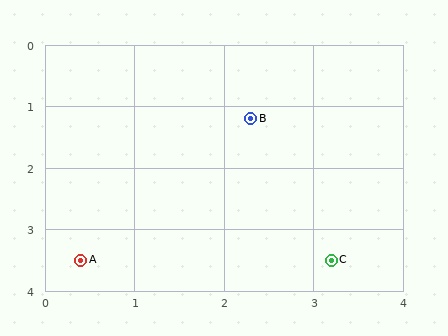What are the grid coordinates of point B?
Point B is at approximately (2.3, 1.2).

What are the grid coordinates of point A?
Point A is at approximately (0.4, 3.5).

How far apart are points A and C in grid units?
Points A and C are about 2.8 grid units apart.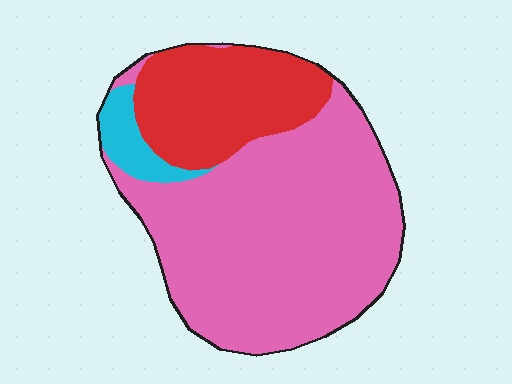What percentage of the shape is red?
Red takes up about one quarter (1/4) of the shape.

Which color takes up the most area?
Pink, at roughly 70%.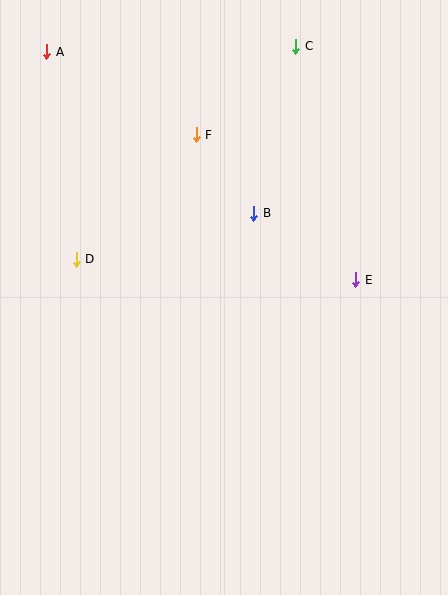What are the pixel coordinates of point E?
Point E is at (356, 280).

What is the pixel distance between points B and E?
The distance between B and E is 122 pixels.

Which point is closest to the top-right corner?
Point C is closest to the top-right corner.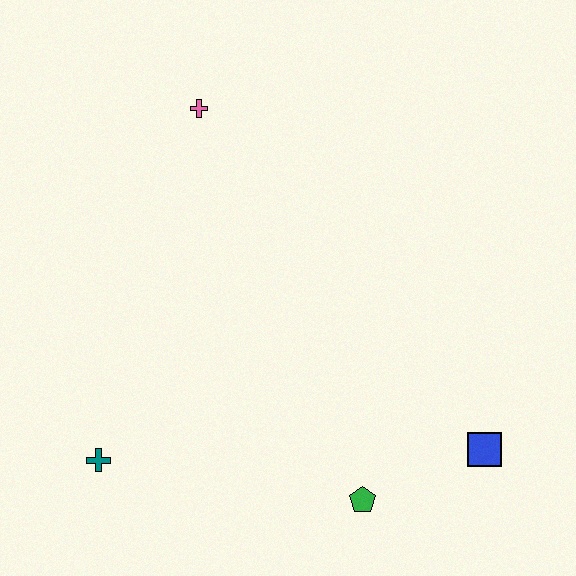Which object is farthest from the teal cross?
The blue square is farthest from the teal cross.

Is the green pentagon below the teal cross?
Yes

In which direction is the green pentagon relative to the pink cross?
The green pentagon is below the pink cross.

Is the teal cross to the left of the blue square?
Yes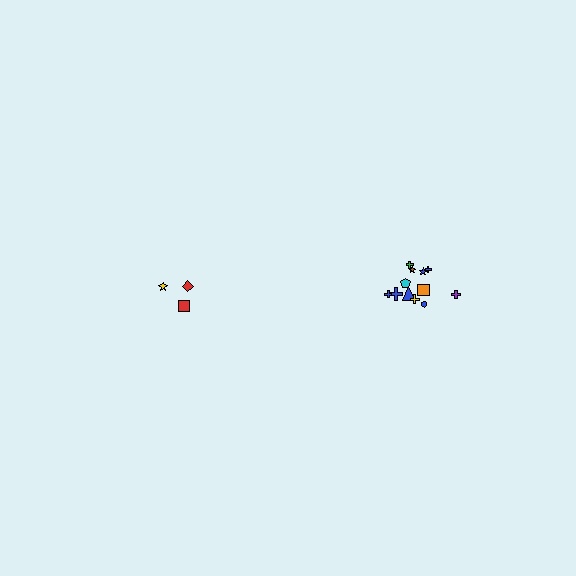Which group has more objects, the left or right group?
The right group.